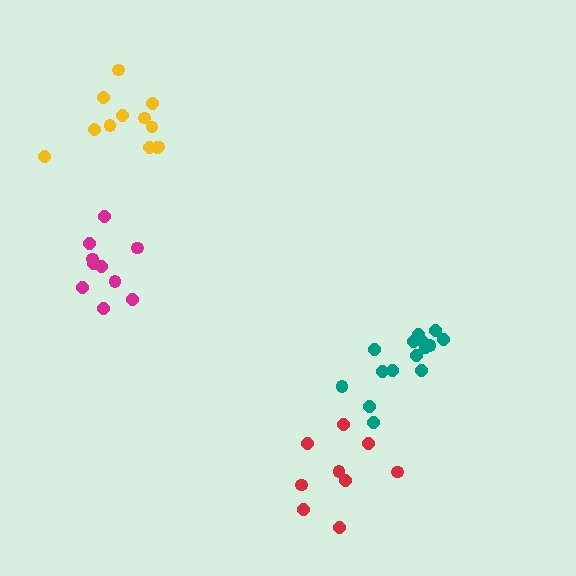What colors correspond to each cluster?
The clusters are colored: yellow, teal, magenta, red.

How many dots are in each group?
Group 1: 12 dots, Group 2: 15 dots, Group 3: 10 dots, Group 4: 9 dots (46 total).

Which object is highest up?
The yellow cluster is topmost.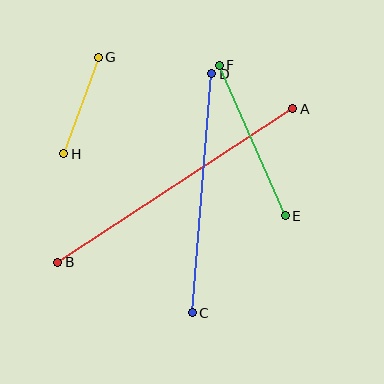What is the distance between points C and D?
The distance is approximately 240 pixels.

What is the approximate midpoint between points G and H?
The midpoint is at approximately (81, 105) pixels.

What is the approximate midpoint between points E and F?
The midpoint is at approximately (252, 141) pixels.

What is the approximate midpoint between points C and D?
The midpoint is at approximately (202, 193) pixels.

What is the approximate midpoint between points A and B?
The midpoint is at approximately (175, 186) pixels.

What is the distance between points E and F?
The distance is approximately 165 pixels.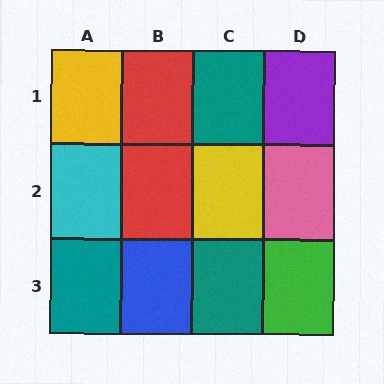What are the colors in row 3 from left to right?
Teal, blue, teal, green.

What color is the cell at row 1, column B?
Red.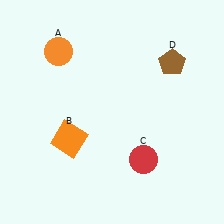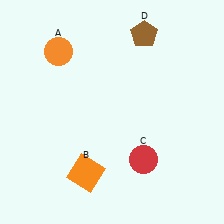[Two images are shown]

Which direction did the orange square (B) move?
The orange square (B) moved down.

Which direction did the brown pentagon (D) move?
The brown pentagon (D) moved up.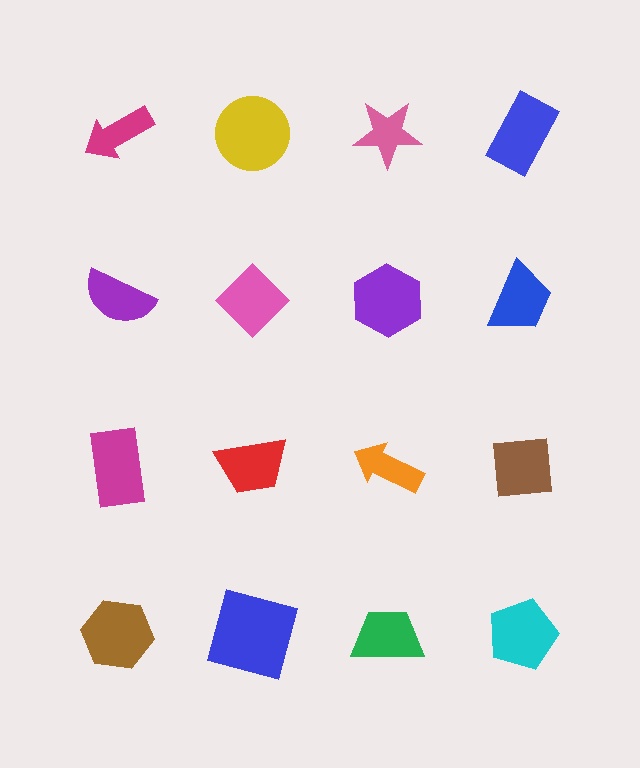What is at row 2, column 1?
A purple semicircle.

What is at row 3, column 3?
An orange arrow.